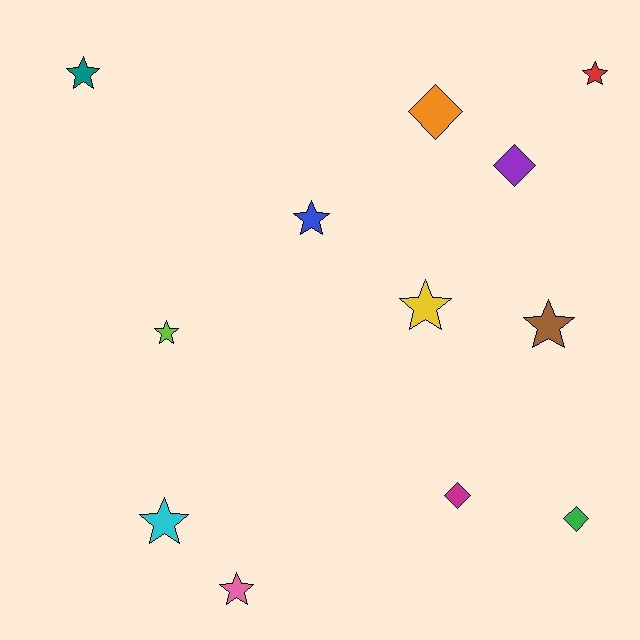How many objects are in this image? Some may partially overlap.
There are 12 objects.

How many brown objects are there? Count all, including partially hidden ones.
There is 1 brown object.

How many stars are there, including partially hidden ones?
There are 8 stars.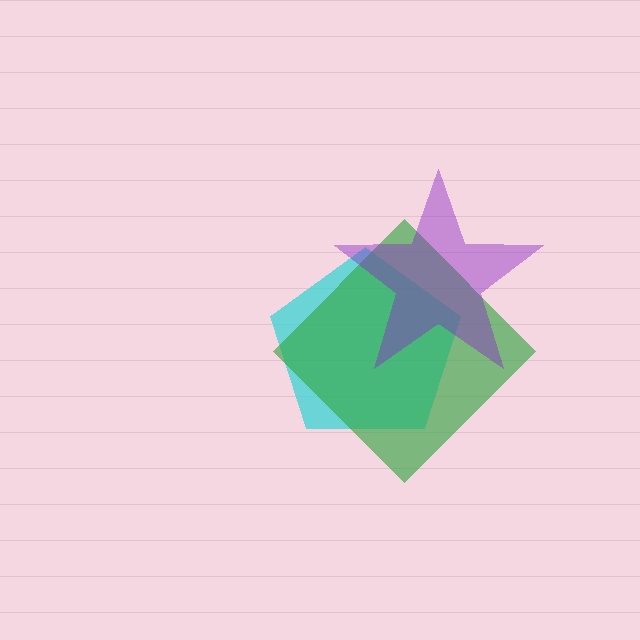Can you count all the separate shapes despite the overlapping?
Yes, there are 3 separate shapes.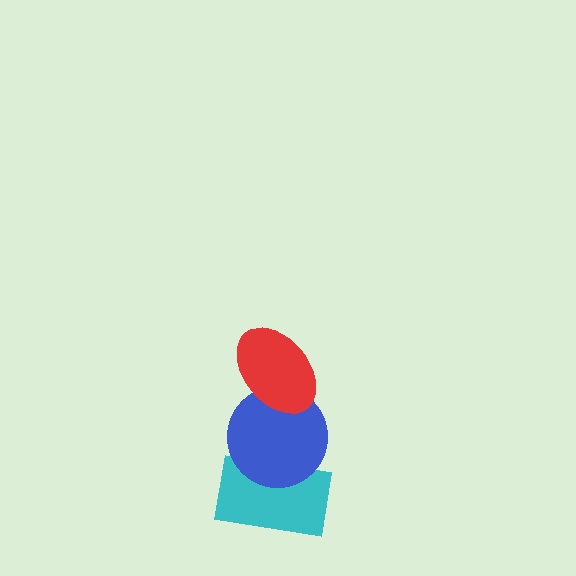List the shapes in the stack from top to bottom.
From top to bottom: the red ellipse, the blue circle, the cyan rectangle.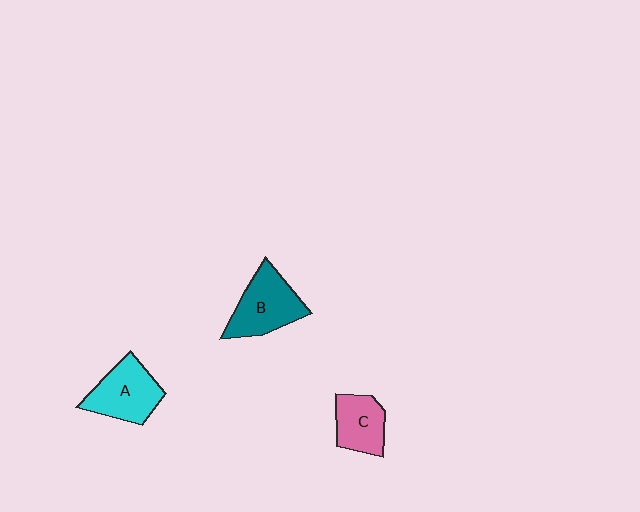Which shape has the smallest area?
Shape C (pink).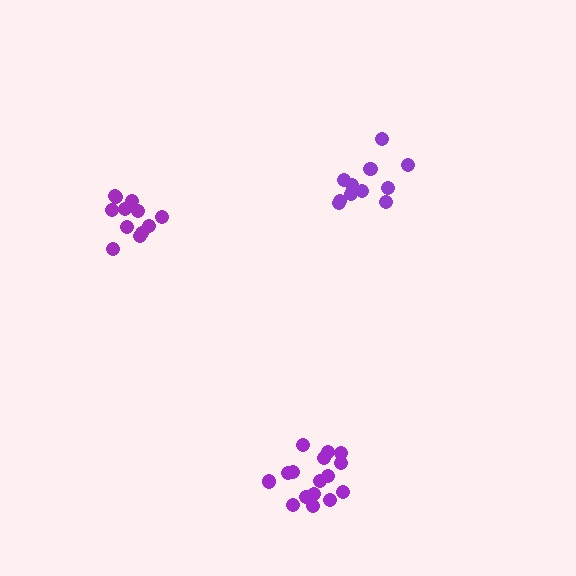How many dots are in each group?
Group 1: 16 dots, Group 2: 12 dots, Group 3: 11 dots (39 total).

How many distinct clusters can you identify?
There are 3 distinct clusters.